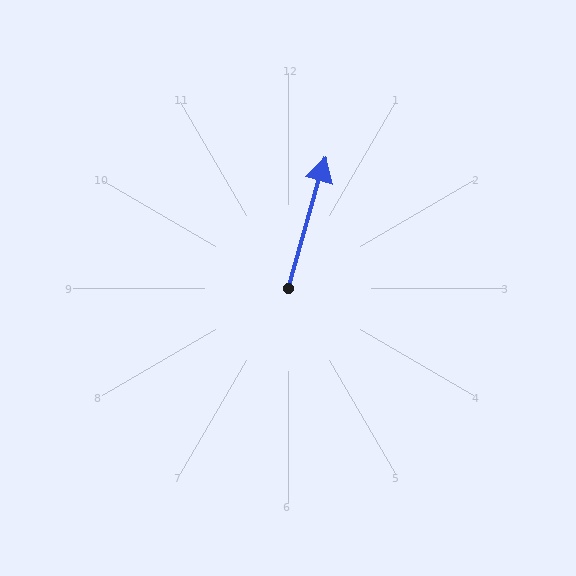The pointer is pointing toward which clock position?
Roughly 1 o'clock.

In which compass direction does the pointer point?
North.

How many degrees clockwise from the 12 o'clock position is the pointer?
Approximately 16 degrees.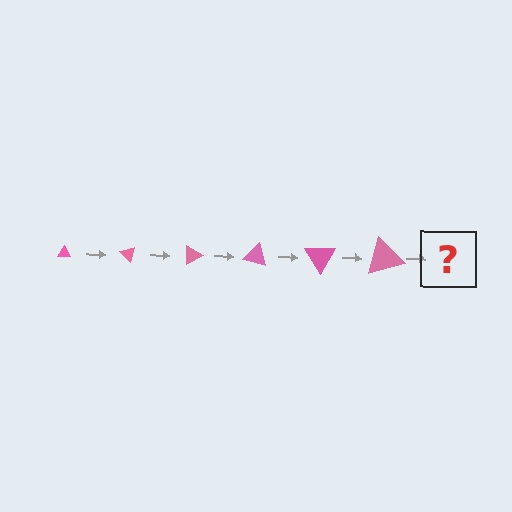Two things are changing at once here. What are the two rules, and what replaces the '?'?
The two rules are that the triangle grows larger each step and it rotates 45 degrees each step. The '?' should be a triangle, larger than the previous one and rotated 270 degrees from the start.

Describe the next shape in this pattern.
It should be a triangle, larger than the previous one and rotated 270 degrees from the start.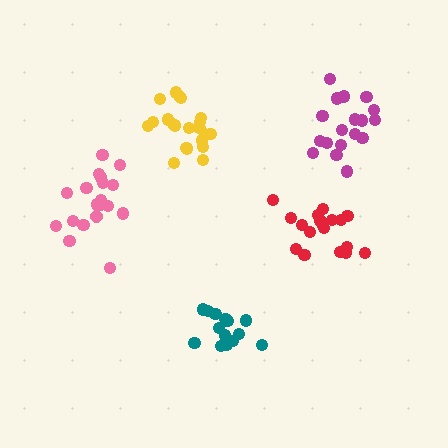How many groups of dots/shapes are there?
There are 5 groups.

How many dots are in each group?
Group 1: 16 dots, Group 2: 21 dots, Group 3: 18 dots, Group 4: 18 dots, Group 5: 19 dots (92 total).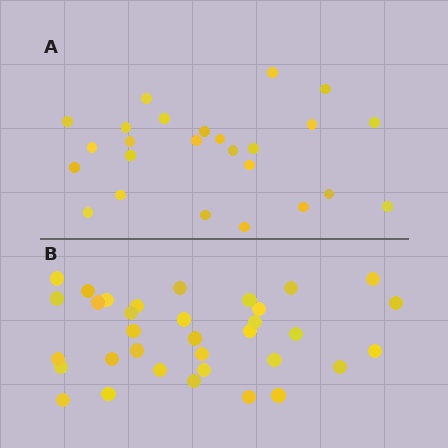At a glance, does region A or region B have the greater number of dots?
Region B (the bottom region) has more dots.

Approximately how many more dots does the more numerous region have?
Region B has roughly 8 or so more dots than region A.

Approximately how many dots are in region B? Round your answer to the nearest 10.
About 30 dots. (The exact count is 34, which rounds to 30.)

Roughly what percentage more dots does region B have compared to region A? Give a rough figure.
About 35% more.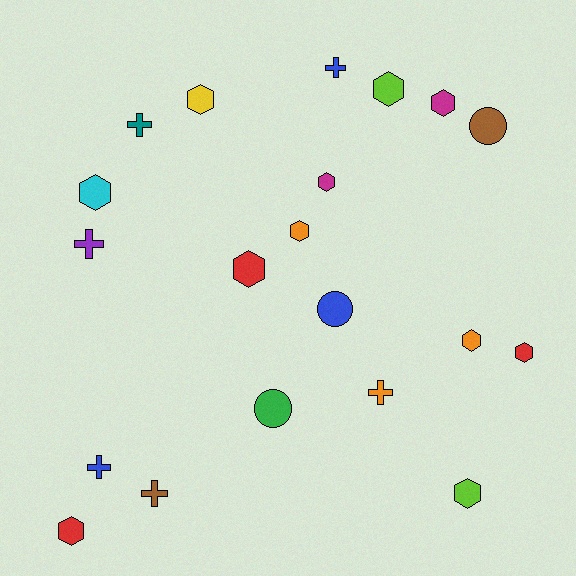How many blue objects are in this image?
There are 3 blue objects.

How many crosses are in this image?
There are 6 crosses.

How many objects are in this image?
There are 20 objects.